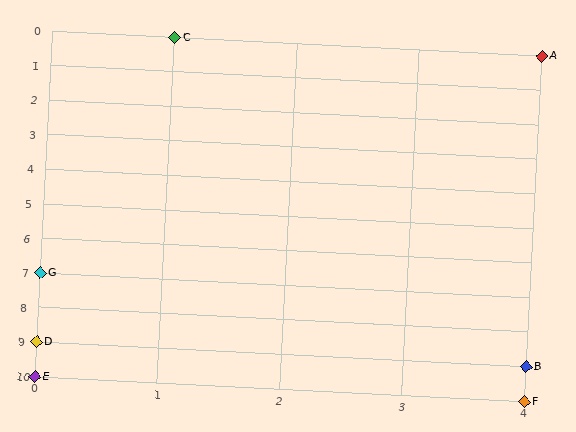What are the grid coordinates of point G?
Point G is at grid coordinates (0, 7).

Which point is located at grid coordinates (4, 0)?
Point A is at (4, 0).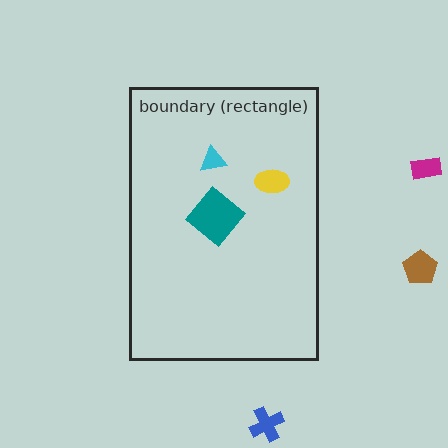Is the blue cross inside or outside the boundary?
Outside.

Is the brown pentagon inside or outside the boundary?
Outside.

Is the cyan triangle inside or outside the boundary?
Inside.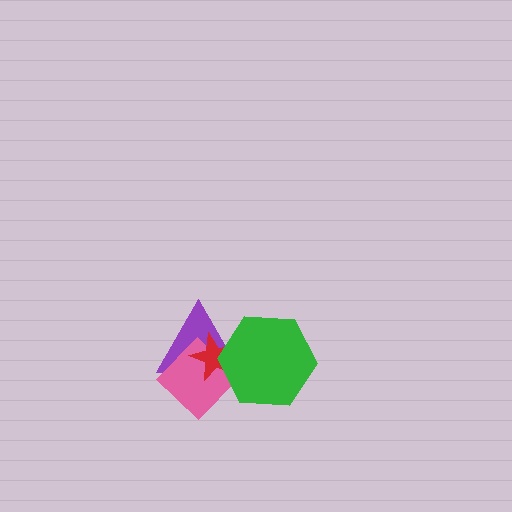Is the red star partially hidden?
Yes, it is partially covered by another shape.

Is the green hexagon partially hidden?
No, no other shape covers it.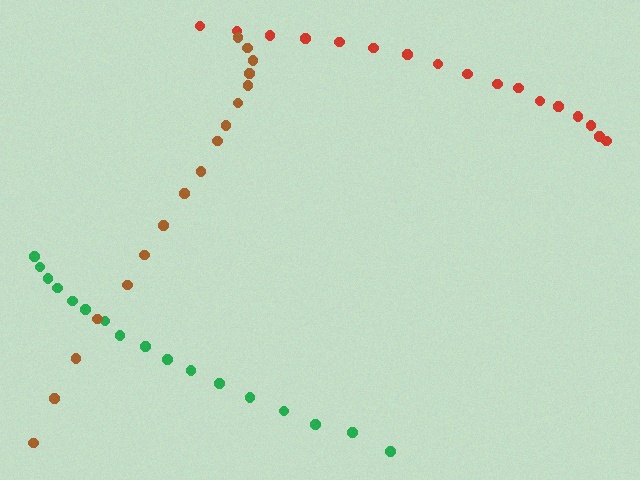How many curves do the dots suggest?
There are 3 distinct paths.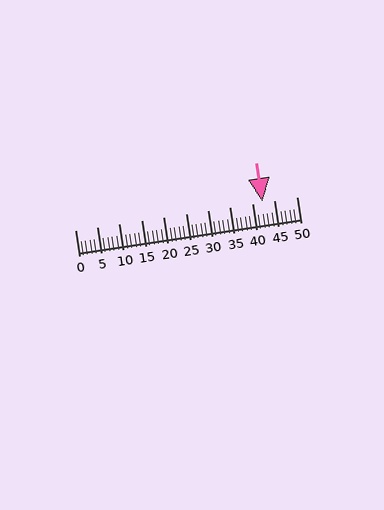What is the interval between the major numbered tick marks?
The major tick marks are spaced 5 units apart.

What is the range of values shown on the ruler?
The ruler shows values from 0 to 50.